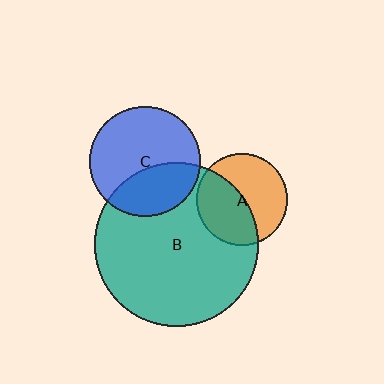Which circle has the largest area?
Circle B (teal).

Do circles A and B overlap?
Yes.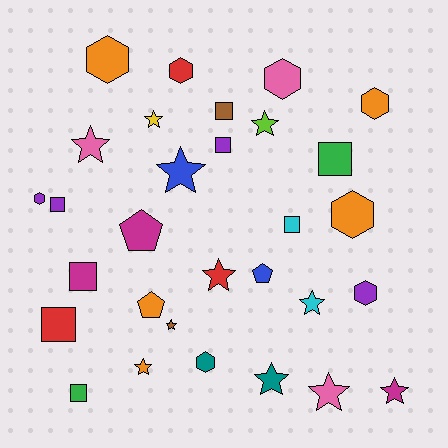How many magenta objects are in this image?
There are 3 magenta objects.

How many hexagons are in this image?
There are 8 hexagons.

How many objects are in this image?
There are 30 objects.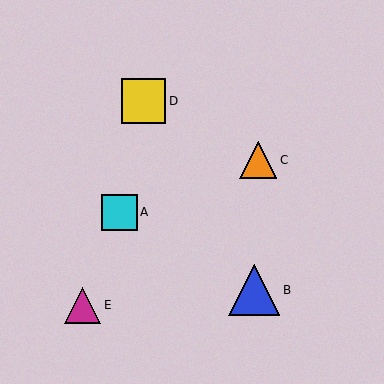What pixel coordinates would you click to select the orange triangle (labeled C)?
Click at (258, 160) to select the orange triangle C.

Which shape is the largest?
The blue triangle (labeled B) is the largest.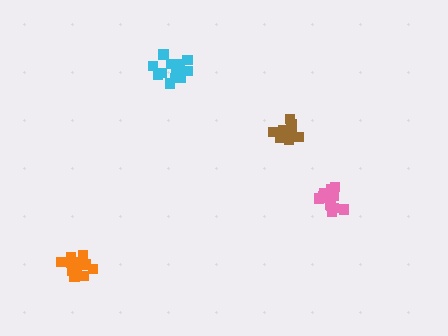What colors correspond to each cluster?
The clusters are colored: pink, orange, brown, cyan.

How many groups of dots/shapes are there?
There are 4 groups.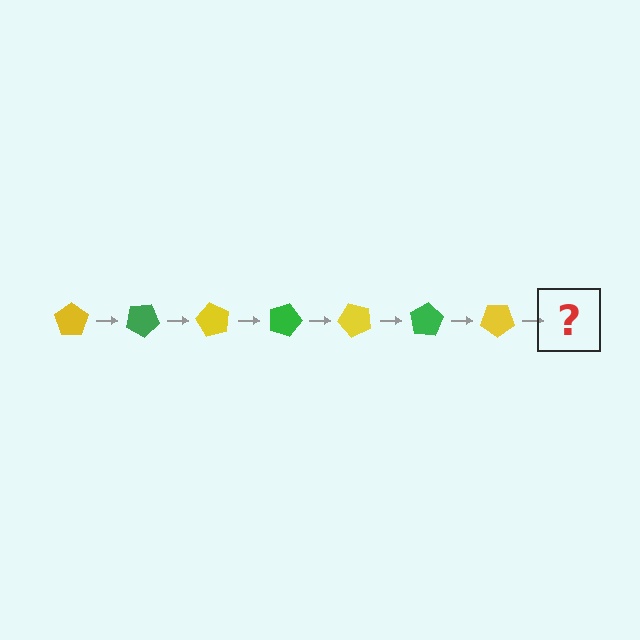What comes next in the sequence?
The next element should be a green pentagon, rotated 210 degrees from the start.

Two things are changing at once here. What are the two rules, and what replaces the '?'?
The two rules are that it rotates 30 degrees each step and the color cycles through yellow and green. The '?' should be a green pentagon, rotated 210 degrees from the start.